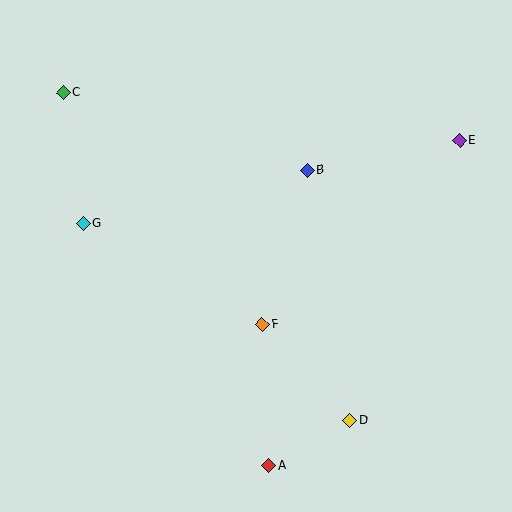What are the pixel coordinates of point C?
Point C is at (64, 93).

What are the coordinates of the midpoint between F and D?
The midpoint between F and D is at (306, 372).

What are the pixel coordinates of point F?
Point F is at (262, 324).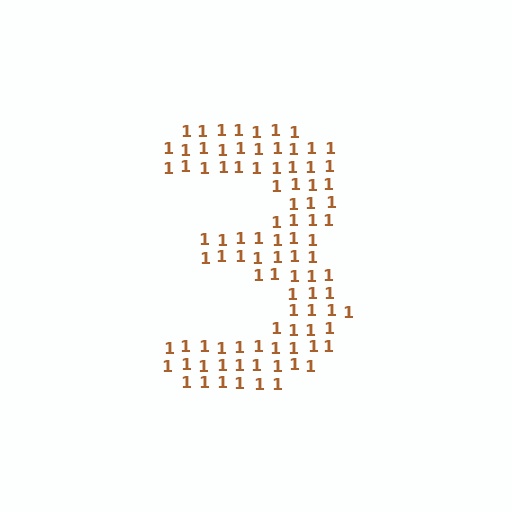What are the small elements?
The small elements are digit 1's.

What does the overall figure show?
The overall figure shows the digit 3.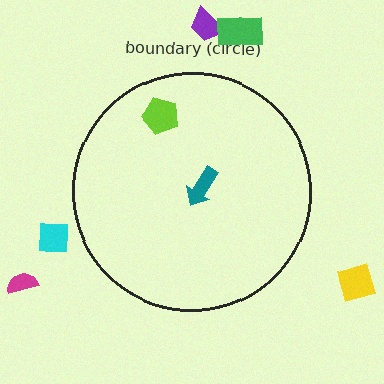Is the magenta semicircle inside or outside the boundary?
Outside.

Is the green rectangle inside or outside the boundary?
Outside.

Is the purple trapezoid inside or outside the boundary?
Outside.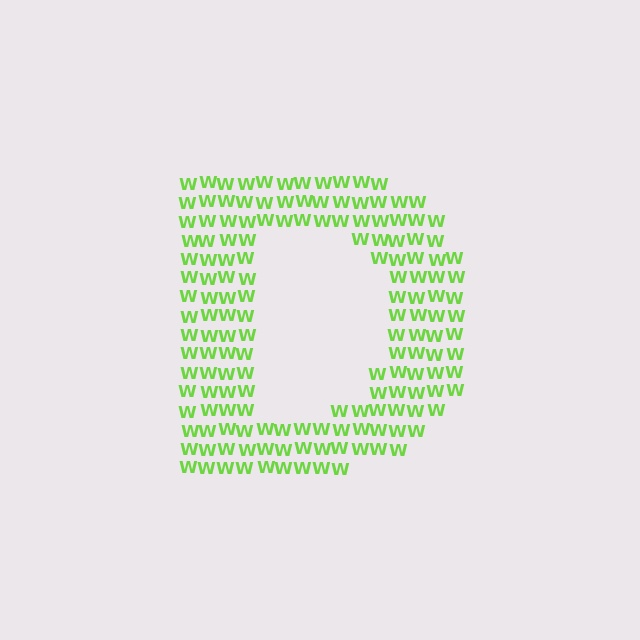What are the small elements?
The small elements are letter W's.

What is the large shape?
The large shape is the letter D.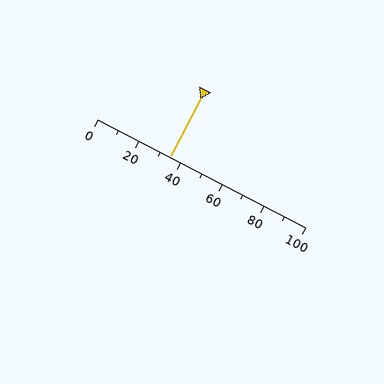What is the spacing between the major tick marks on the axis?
The major ticks are spaced 20 apart.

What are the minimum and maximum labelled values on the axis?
The axis runs from 0 to 100.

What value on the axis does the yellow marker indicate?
The marker indicates approximately 35.